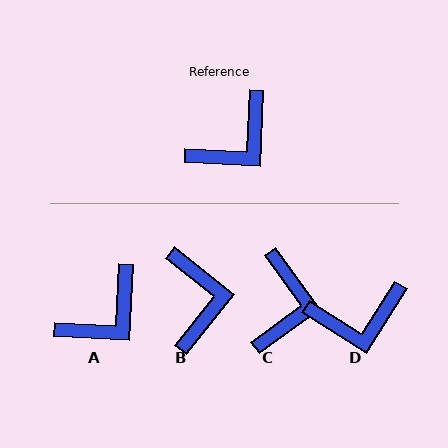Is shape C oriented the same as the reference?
No, it is off by about 39 degrees.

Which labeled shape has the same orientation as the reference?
A.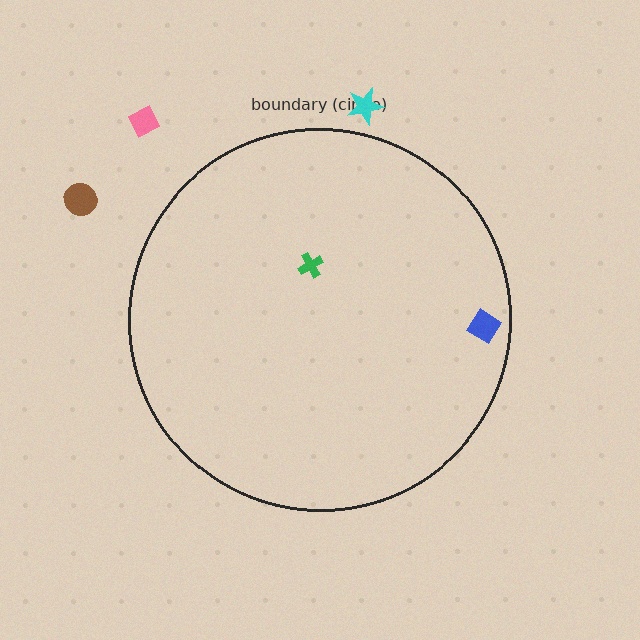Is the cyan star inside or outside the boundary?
Outside.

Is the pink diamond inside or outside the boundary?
Outside.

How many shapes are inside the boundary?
2 inside, 3 outside.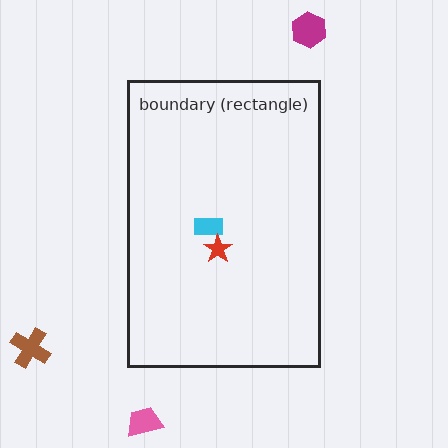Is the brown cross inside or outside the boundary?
Outside.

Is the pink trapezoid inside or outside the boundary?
Outside.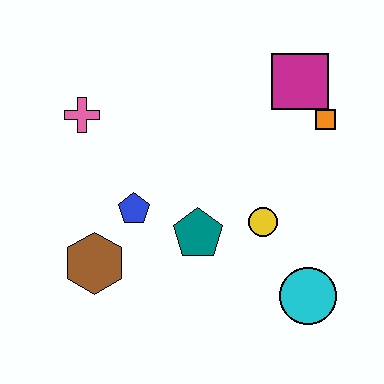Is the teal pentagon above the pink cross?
No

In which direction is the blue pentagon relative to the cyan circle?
The blue pentagon is to the left of the cyan circle.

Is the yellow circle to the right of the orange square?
No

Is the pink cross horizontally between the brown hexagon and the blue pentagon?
No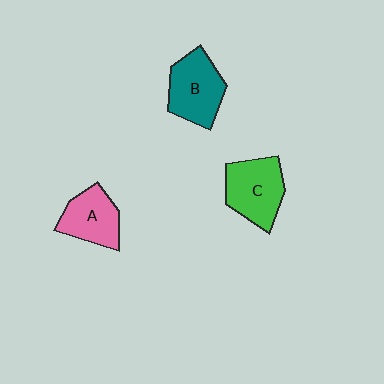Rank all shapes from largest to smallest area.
From largest to smallest: B (teal), C (green), A (pink).